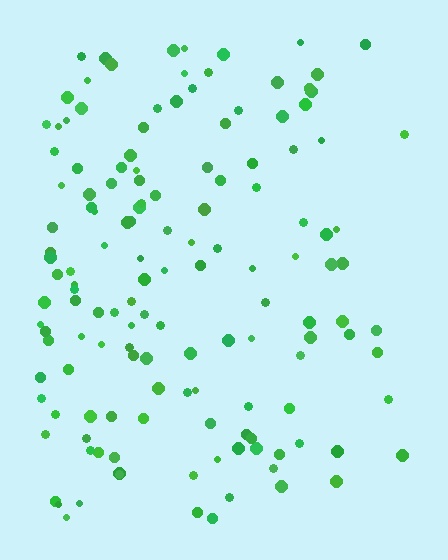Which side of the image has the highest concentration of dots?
The left.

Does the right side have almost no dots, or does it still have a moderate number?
Still a moderate number, just noticeably fewer than the left.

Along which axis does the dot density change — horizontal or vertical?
Horizontal.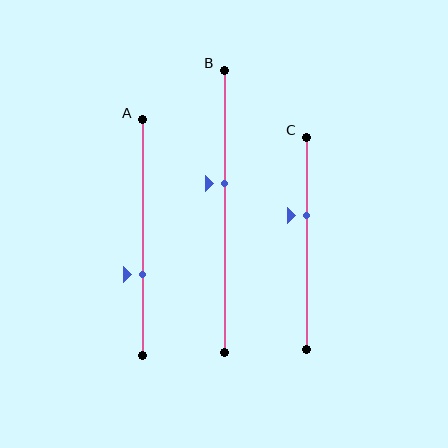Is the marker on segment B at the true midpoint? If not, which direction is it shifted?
No, the marker on segment B is shifted upward by about 10% of the segment length.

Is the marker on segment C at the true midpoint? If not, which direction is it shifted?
No, the marker on segment C is shifted upward by about 13% of the segment length.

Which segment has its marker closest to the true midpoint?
Segment B has its marker closest to the true midpoint.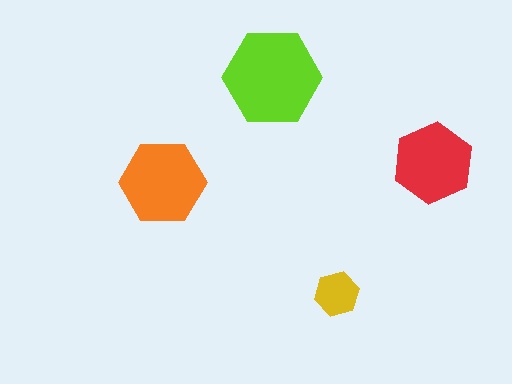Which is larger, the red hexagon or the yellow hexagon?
The red one.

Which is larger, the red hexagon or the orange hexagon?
The orange one.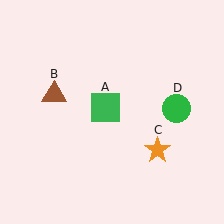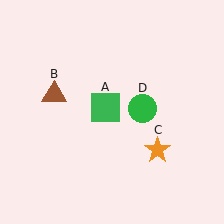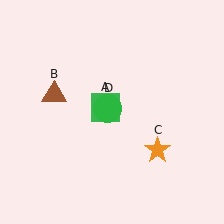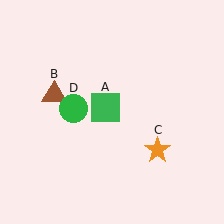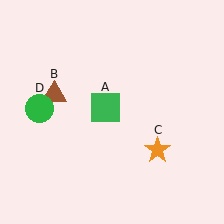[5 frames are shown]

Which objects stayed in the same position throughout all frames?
Green square (object A) and brown triangle (object B) and orange star (object C) remained stationary.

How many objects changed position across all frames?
1 object changed position: green circle (object D).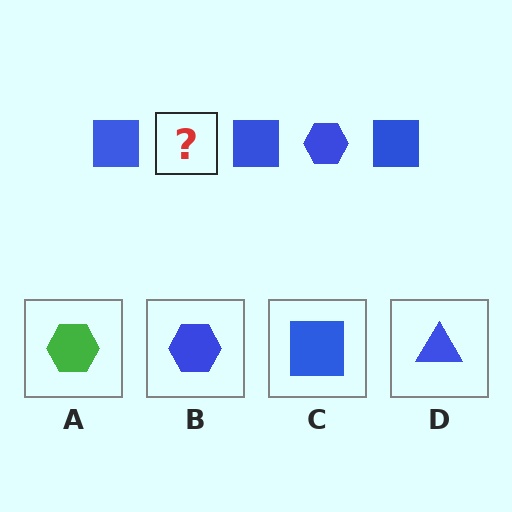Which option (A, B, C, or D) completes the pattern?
B.